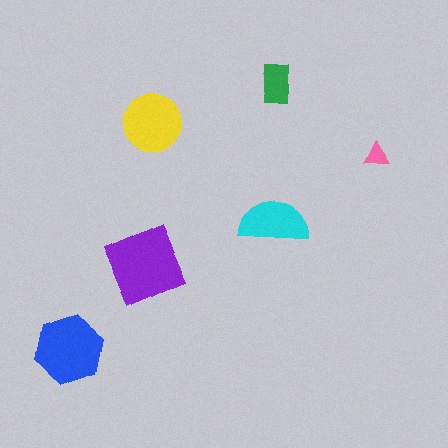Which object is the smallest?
The pink triangle.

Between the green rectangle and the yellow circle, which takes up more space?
The yellow circle.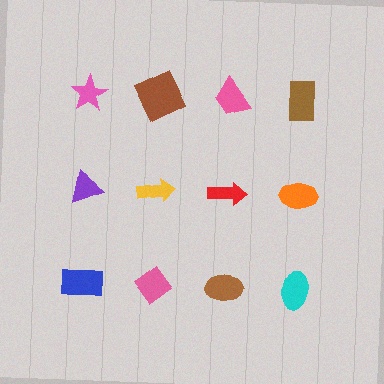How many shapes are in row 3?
4 shapes.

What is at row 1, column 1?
A pink star.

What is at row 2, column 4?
An orange ellipse.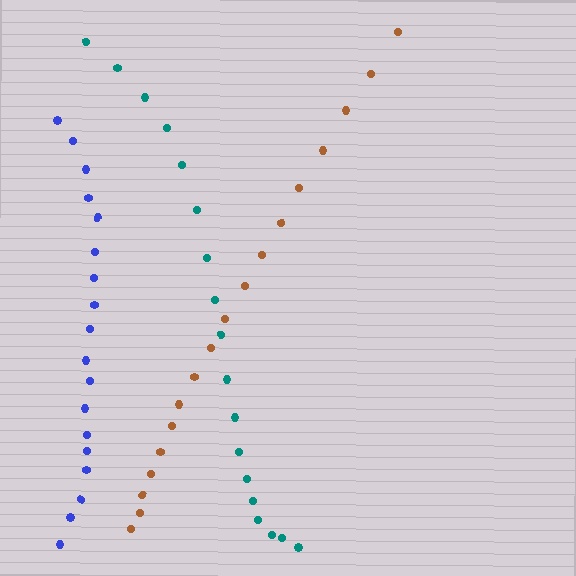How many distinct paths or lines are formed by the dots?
There are 3 distinct paths.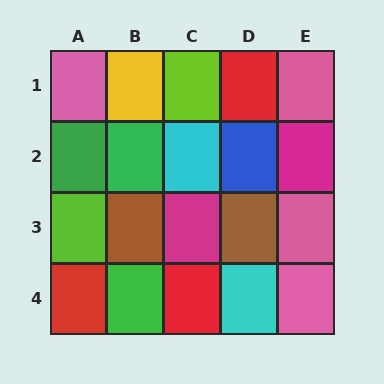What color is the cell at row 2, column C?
Cyan.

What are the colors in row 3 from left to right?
Lime, brown, magenta, brown, pink.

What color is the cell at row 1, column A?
Pink.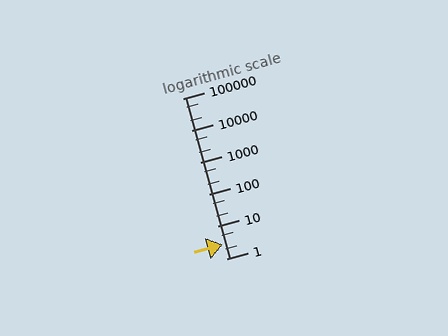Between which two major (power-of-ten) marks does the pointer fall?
The pointer is between 1 and 10.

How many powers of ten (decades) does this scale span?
The scale spans 5 decades, from 1 to 100000.